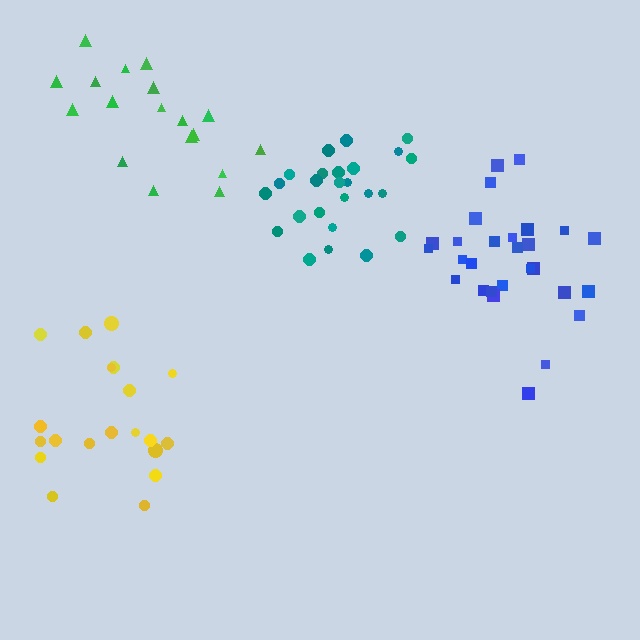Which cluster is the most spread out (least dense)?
Yellow.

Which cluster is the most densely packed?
Teal.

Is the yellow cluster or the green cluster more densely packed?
Green.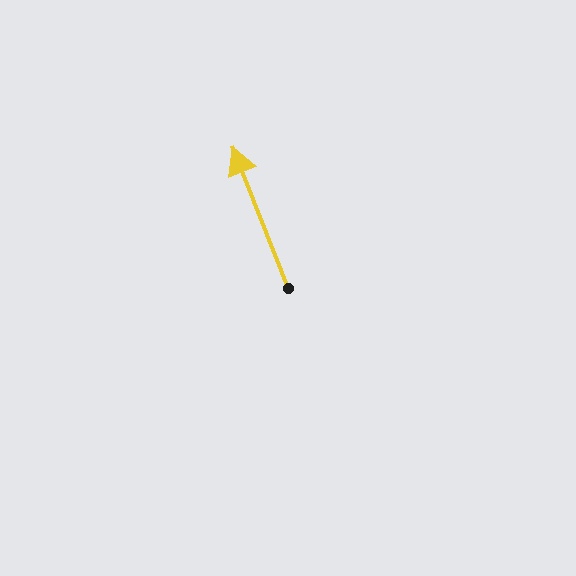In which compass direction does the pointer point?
North.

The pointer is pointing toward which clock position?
Roughly 11 o'clock.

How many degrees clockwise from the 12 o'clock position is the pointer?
Approximately 338 degrees.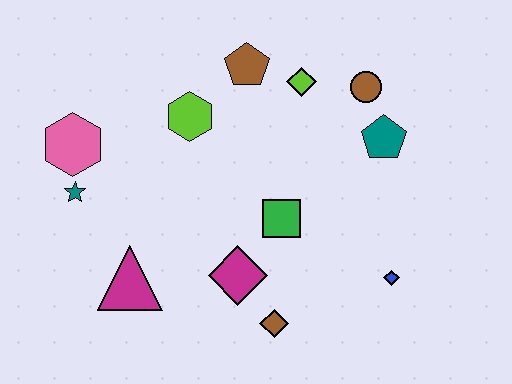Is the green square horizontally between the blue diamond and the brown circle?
No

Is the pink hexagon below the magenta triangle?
No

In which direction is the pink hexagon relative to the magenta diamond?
The pink hexagon is to the left of the magenta diamond.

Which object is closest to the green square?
The magenta diamond is closest to the green square.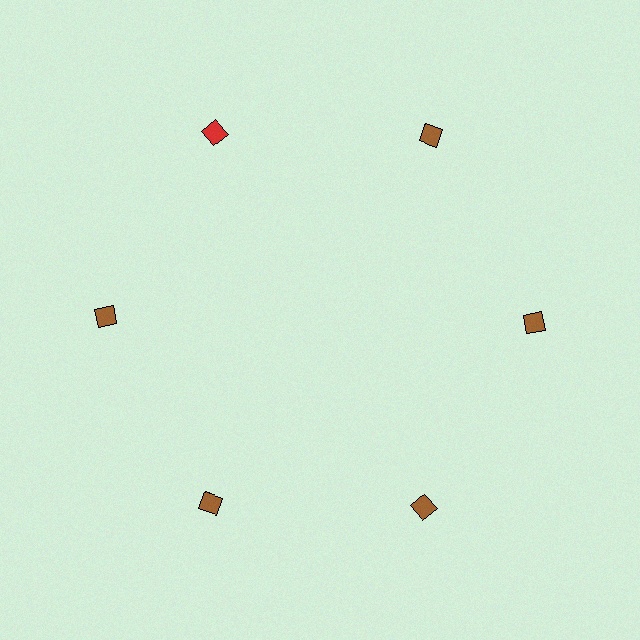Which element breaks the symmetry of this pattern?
The red diamond at roughly the 11 o'clock position breaks the symmetry. All other shapes are brown diamonds.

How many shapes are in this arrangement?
There are 6 shapes arranged in a ring pattern.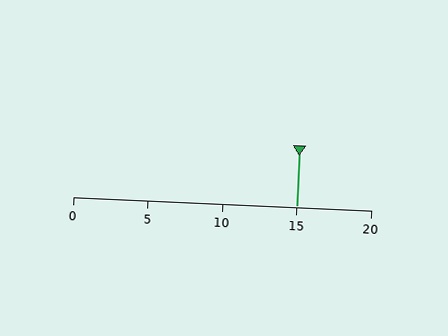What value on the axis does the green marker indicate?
The marker indicates approximately 15.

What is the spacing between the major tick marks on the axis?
The major ticks are spaced 5 apart.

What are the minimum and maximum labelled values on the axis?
The axis runs from 0 to 20.